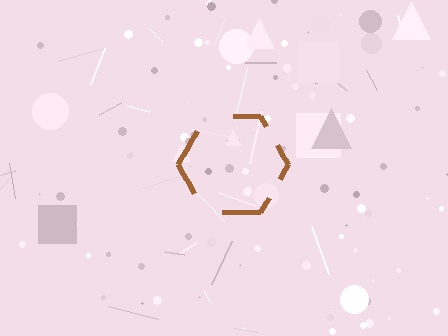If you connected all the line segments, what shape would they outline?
They would outline a hexagon.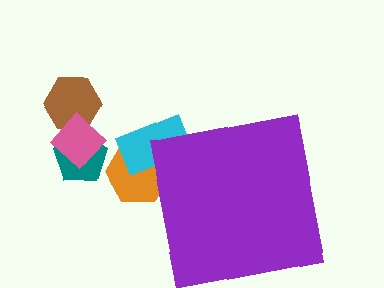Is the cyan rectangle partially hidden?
Yes, the cyan rectangle is partially hidden behind the purple square.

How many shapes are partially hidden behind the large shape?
2 shapes are partially hidden.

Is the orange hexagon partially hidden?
Yes, the orange hexagon is partially hidden behind the purple square.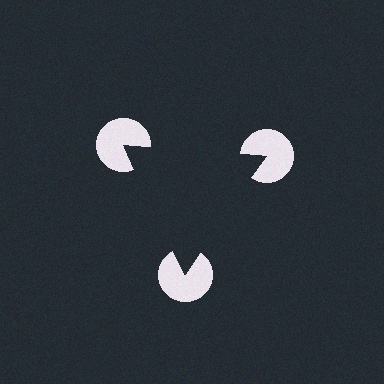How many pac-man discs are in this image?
There are 3 — one at each vertex of the illusory triangle.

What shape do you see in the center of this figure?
An illusory triangle — its edges are inferred from the aligned wedge cuts in the pac-man discs, not physically drawn.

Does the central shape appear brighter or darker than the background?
It typically appears slightly darker than the background, even though no actual brightness change is drawn.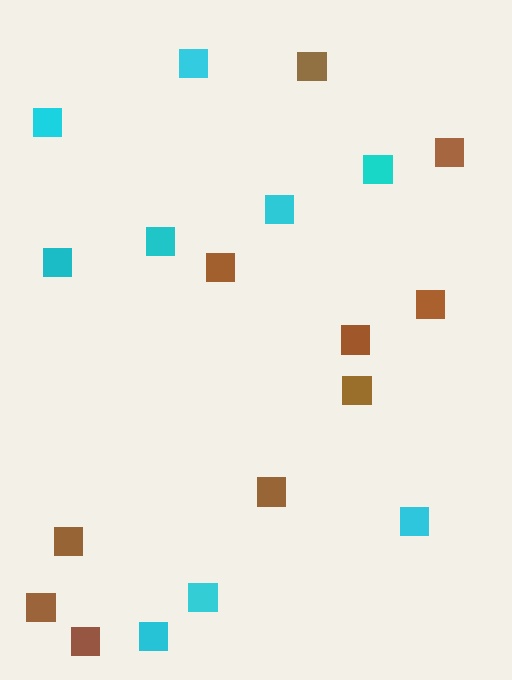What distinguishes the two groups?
There are 2 groups: one group of cyan squares (9) and one group of brown squares (10).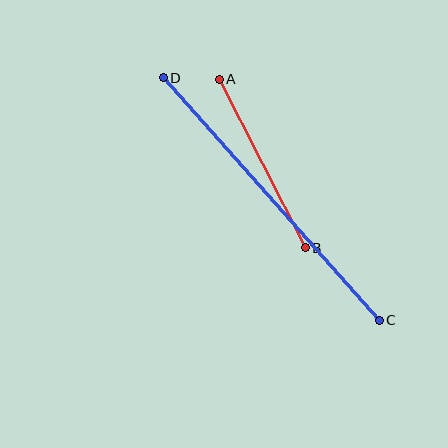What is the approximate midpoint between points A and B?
The midpoint is at approximately (262, 164) pixels.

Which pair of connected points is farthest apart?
Points C and D are farthest apart.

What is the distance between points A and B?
The distance is approximately 189 pixels.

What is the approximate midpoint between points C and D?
The midpoint is at approximately (271, 199) pixels.